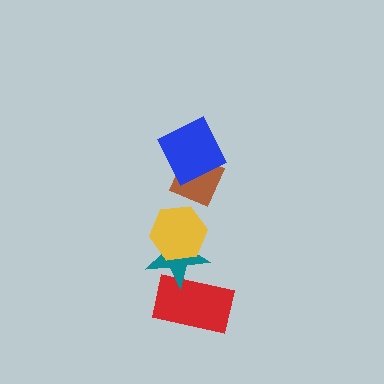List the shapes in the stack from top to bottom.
From top to bottom: the blue square, the brown diamond, the yellow hexagon, the teal star, the red rectangle.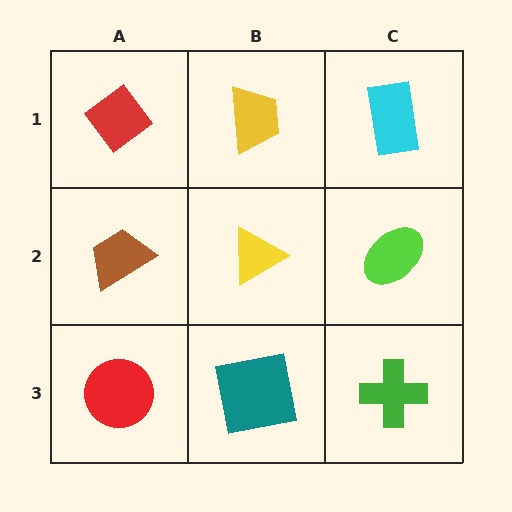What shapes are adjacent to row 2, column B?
A yellow trapezoid (row 1, column B), a teal square (row 3, column B), a brown trapezoid (row 2, column A), a lime ellipse (row 2, column C).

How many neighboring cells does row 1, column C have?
2.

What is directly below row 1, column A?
A brown trapezoid.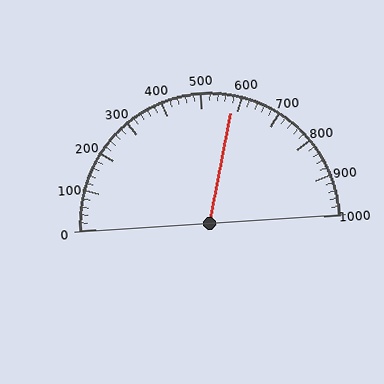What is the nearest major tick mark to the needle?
The nearest major tick mark is 600.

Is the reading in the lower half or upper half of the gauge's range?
The reading is in the upper half of the range (0 to 1000).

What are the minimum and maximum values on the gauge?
The gauge ranges from 0 to 1000.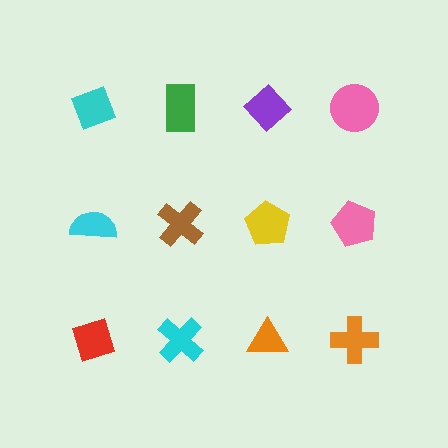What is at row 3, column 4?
An orange cross.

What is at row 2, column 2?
A brown cross.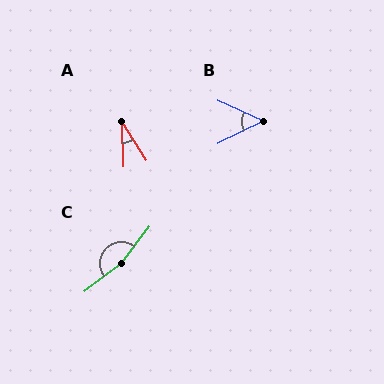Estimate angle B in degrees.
Approximately 51 degrees.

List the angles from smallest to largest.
A (31°), B (51°), C (165°).